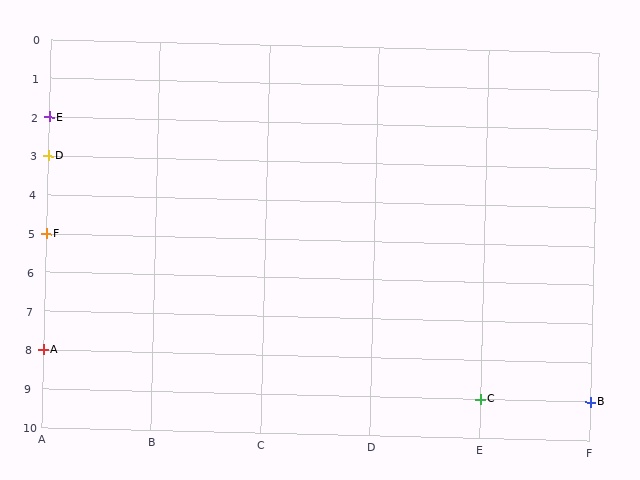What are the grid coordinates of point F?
Point F is at grid coordinates (A, 5).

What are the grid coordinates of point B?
Point B is at grid coordinates (F, 9).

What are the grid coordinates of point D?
Point D is at grid coordinates (A, 3).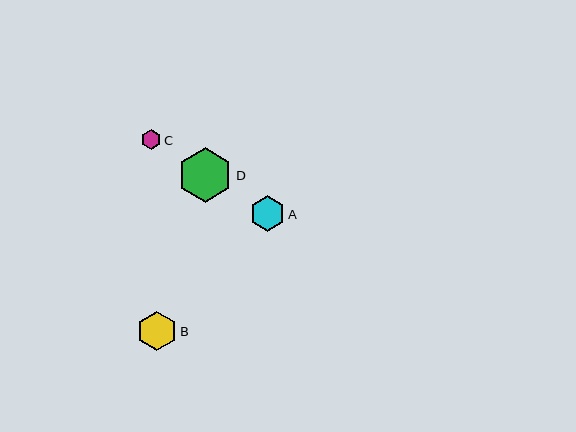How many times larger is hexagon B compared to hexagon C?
Hexagon B is approximately 2.0 times the size of hexagon C.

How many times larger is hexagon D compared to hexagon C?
Hexagon D is approximately 2.7 times the size of hexagon C.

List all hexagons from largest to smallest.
From largest to smallest: D, B, A, C.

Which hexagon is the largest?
Hexagon D is the largest with a size of approximately 55 pixels.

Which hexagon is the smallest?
Hexagon C is the smallest with a size of approximately 20 pixels.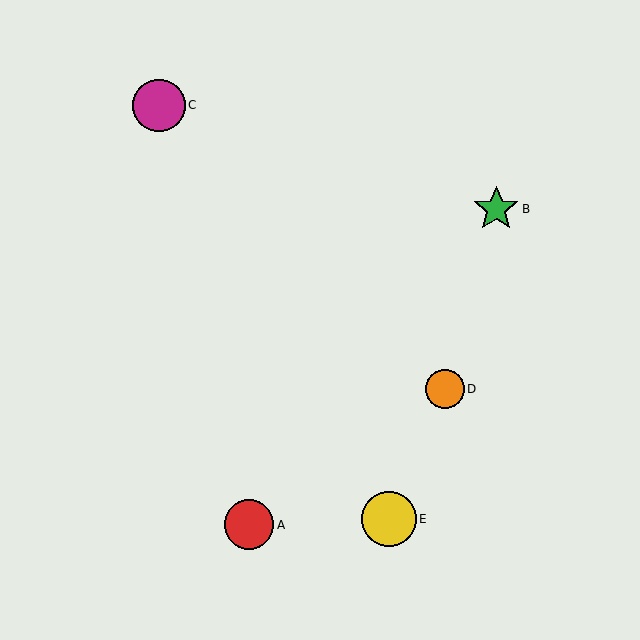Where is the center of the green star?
The center of the green star is at (496, 209).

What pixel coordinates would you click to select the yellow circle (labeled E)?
Click at (389, 519) to select the yellow circle E.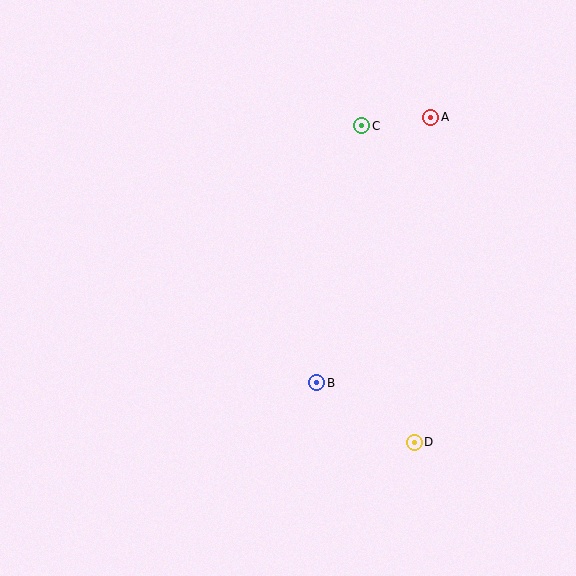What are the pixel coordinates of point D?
Point D is at (414, 442).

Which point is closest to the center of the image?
Point B at (317, 383) is closest to the center.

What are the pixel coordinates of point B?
Point B is at (317, 383).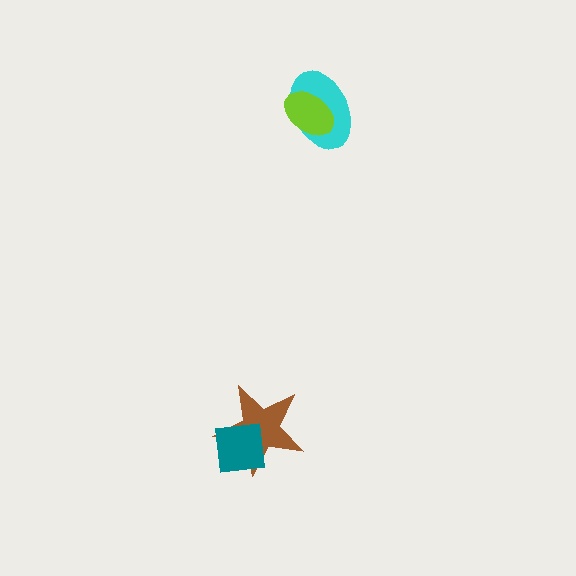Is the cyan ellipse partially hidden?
Yes, it is partially covered by another shape.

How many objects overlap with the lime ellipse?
1 object overlaps with the lime ellipse.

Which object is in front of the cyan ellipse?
The lime ellipse is in front of the cyan ellipse.